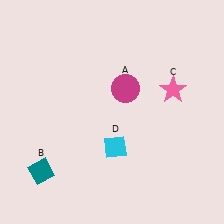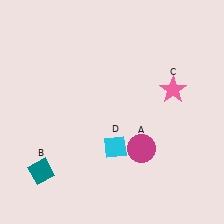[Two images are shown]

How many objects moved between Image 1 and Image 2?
1 object moved between the two images.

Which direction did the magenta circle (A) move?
The magenta circle (A) moved down.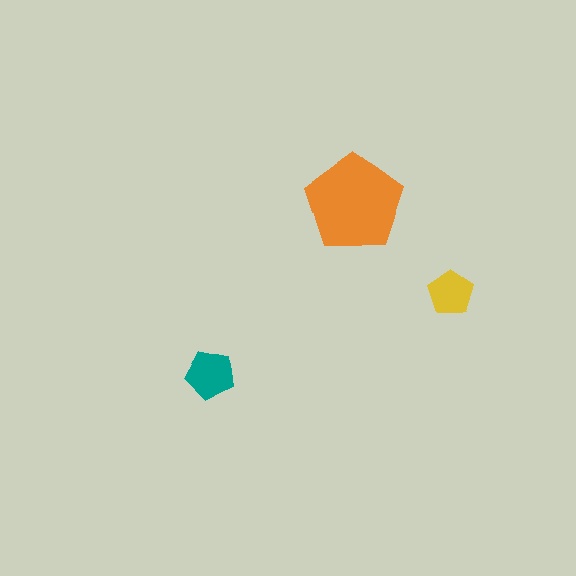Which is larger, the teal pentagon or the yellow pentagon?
The teal one.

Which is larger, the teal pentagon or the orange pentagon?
The orange one.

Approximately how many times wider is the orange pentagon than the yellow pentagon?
About 2 times wider.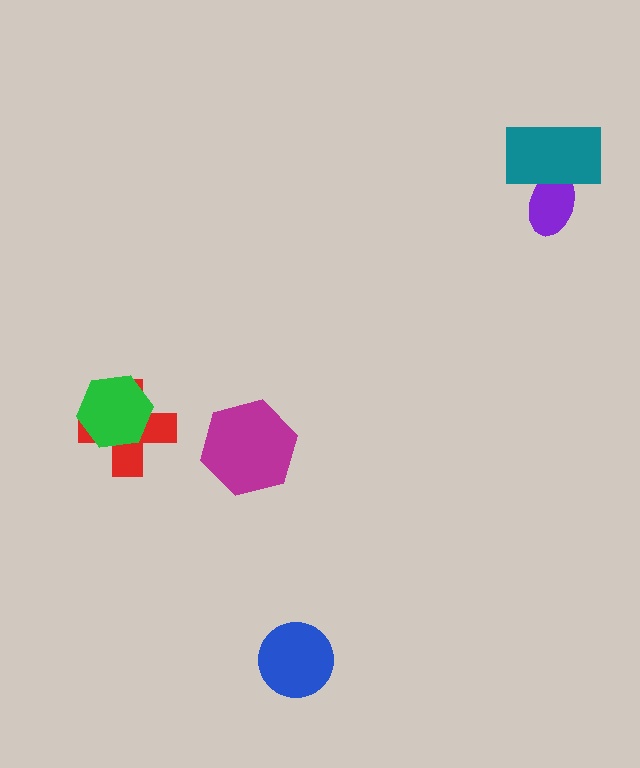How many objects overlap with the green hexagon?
1 object overlaps with the green hexagon.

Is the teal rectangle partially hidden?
No, no other shape covers it.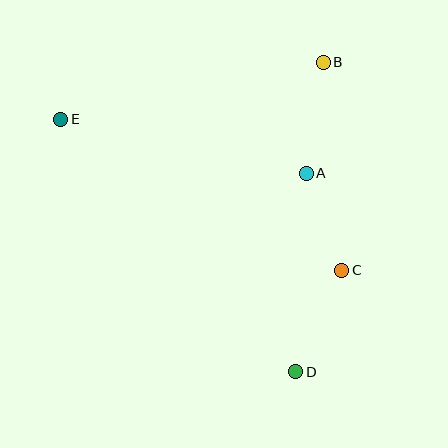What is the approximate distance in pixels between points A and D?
The distance between A and D is approximately 199 pixels.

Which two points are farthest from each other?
Points D and E are farthest from each other.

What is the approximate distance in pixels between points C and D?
The distance between C and D is approximately 111 pixels.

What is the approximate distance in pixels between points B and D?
The distance between B and D is approximately 311 pixels.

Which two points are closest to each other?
Points A and C are closest to each other.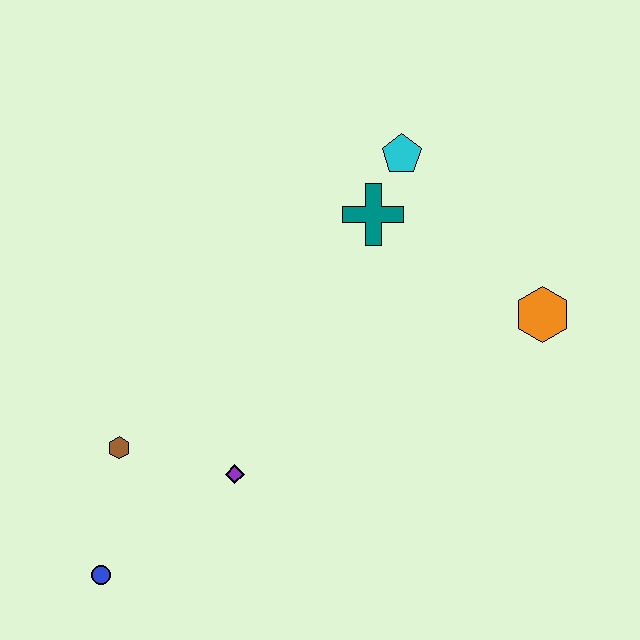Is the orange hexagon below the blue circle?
No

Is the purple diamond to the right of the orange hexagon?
No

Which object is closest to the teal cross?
The cyan pentagon is closest to the teal cross.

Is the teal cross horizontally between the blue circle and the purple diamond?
No